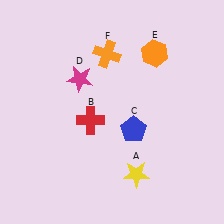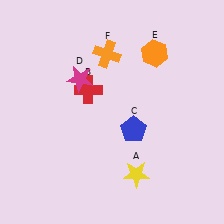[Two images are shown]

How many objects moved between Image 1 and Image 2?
1 object moved between the two images.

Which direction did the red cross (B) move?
The red cross (B) moved up.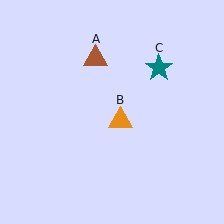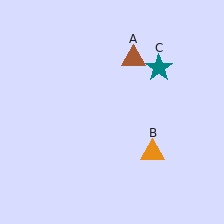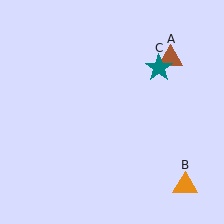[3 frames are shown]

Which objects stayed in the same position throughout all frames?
Teal star (object C) remained stationary.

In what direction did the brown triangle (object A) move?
The brown triangle (object A) moved right.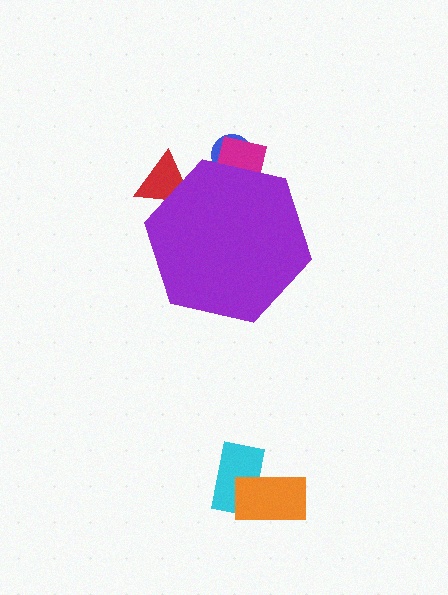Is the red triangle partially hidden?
Yes, the red triangle is partially hidden behind the purple hexagon.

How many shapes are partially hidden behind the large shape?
3 shapes are partially hidden.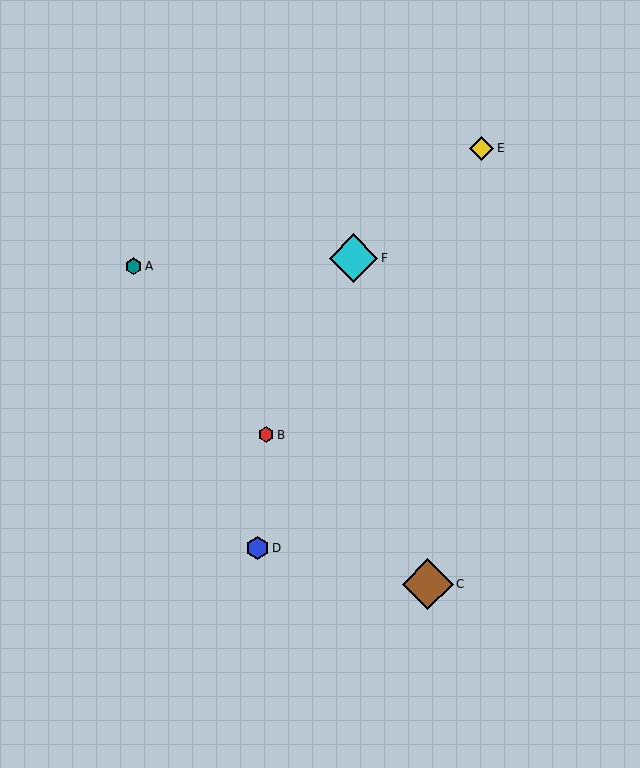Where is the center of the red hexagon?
The center of the red hexagon is at (266, 435).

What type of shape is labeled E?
Shape E is a yellow diamond.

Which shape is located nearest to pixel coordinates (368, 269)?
The cyan diamond (labeled F) at (353, 258) is nearest to that location.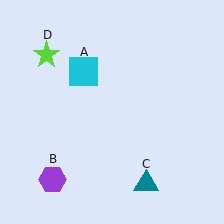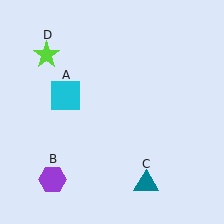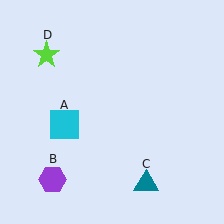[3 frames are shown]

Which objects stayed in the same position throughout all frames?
Purple hexagon (object B) and teal triangle (object C) and lime star (object D) remained stationary.